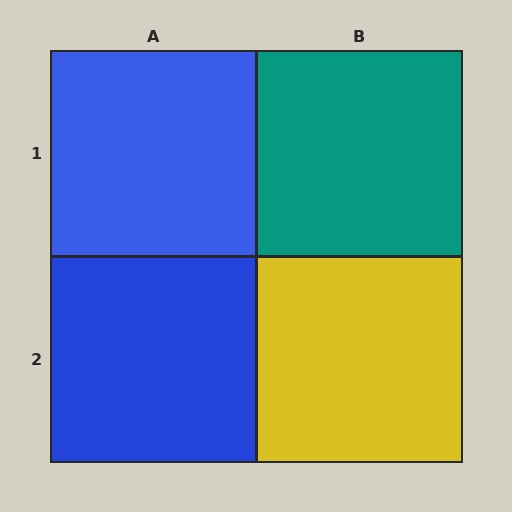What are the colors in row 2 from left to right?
Blue, yellow.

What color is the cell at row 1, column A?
Blue.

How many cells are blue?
2 cells are blue.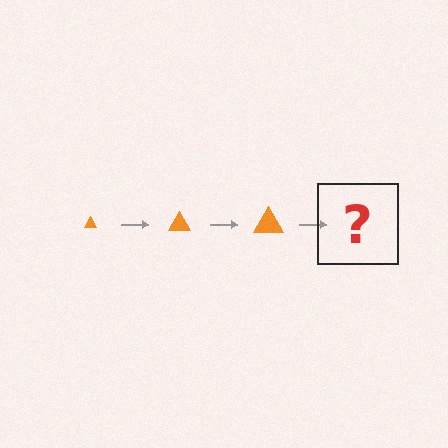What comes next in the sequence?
The next element should be an orange triangle, larger than the previous one.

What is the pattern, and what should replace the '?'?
The pattern is that the triangle gets progressively larger each step. The '?' should be an orange triangle, larger than the previous one.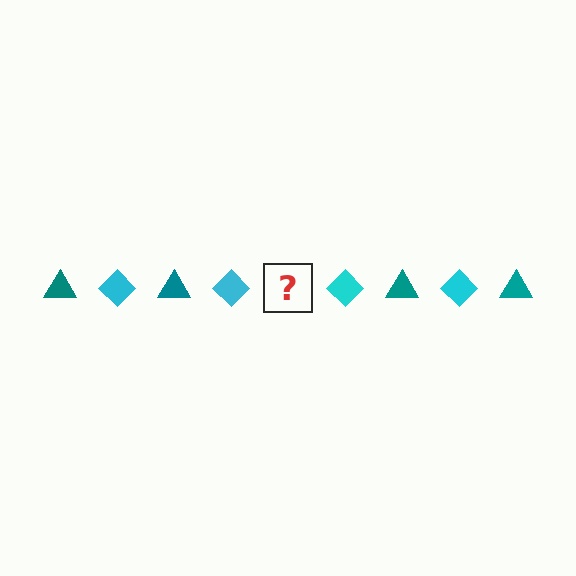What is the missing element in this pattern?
The missing element is a teal triangle.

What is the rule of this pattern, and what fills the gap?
The rule is that the pattern alternates between teal triangle and cyan diamond. The gap should be filled with a teal triangle.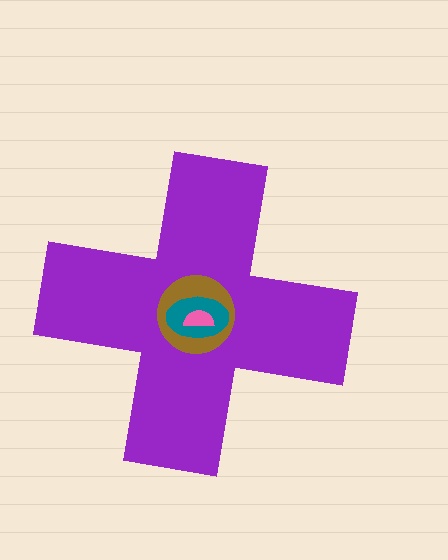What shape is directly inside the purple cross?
The brown circle.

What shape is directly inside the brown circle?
The teal ellipse.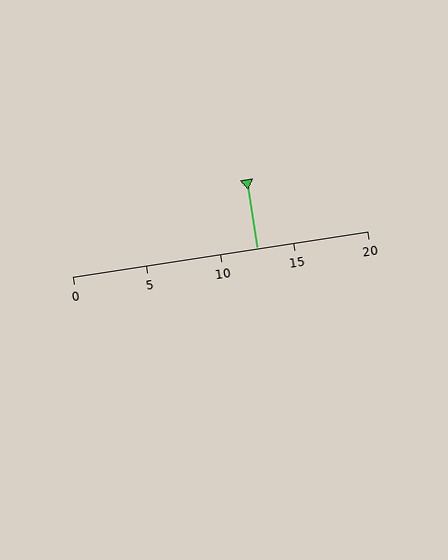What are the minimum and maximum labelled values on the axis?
The axis runs from 0 to 20.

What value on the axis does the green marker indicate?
The marker indicates approximately 12.5.